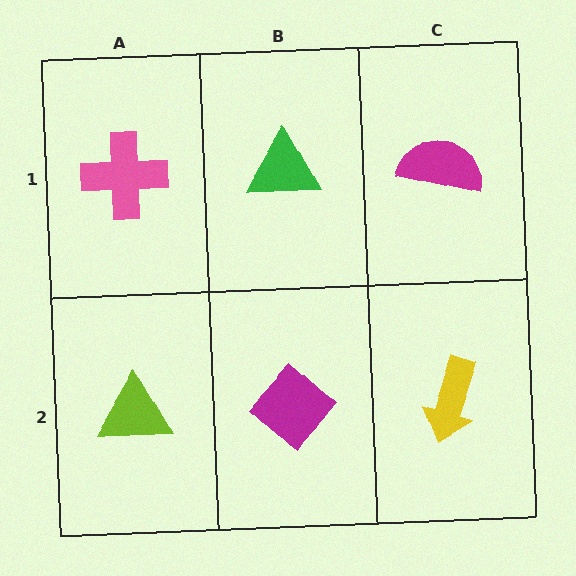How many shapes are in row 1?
3 shapes.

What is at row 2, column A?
A lime triangle.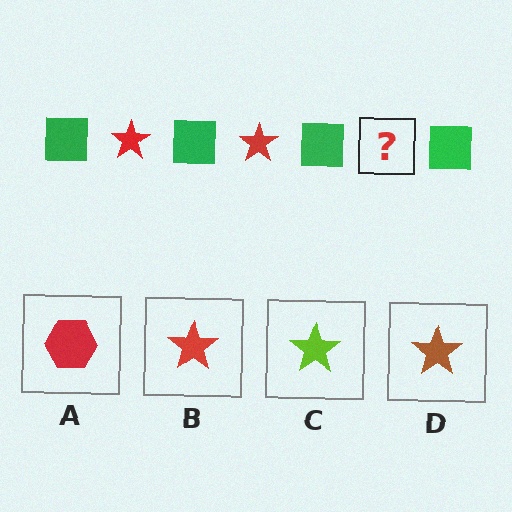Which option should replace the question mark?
Option B.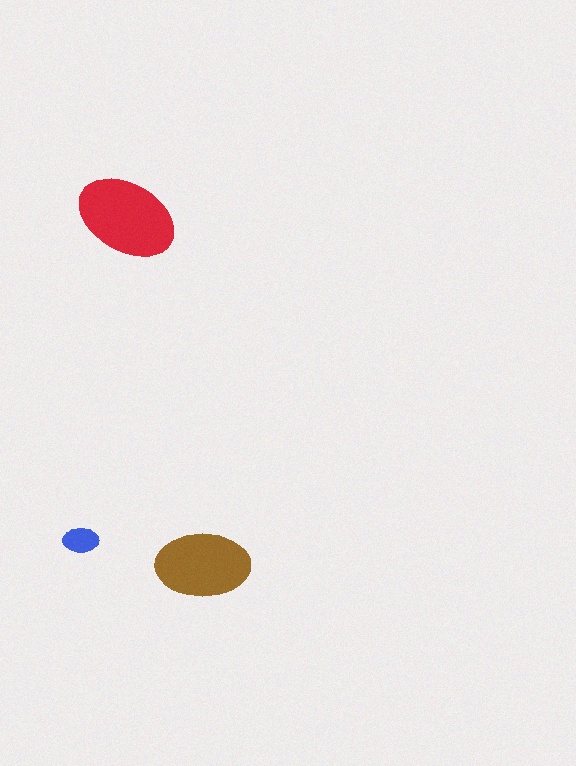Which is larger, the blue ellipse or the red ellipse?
The red one.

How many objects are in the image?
There are 3 objects in the image.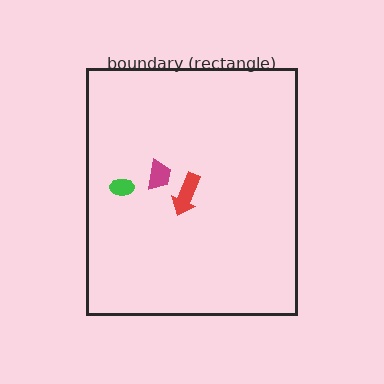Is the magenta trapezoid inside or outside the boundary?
Inside.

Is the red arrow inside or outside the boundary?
Inside.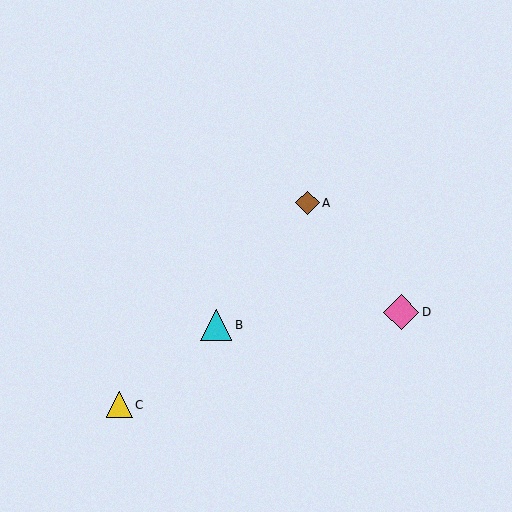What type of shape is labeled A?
Shape A is a brown diamond.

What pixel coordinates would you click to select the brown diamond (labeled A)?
Click at (307, 203) to select the brown diamond A.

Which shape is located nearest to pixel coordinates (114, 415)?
The yellow triangle (labeled C) at (119, 405) is nearest to that location.